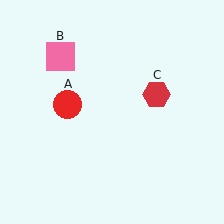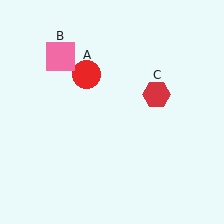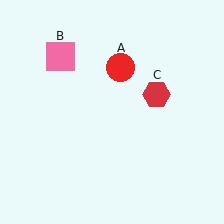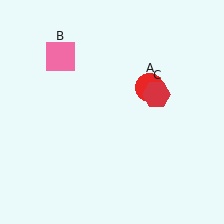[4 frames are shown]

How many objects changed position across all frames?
1 object changed position: red circle (object A).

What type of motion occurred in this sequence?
The red circle (object A) rotated clockwise around the center of the scene.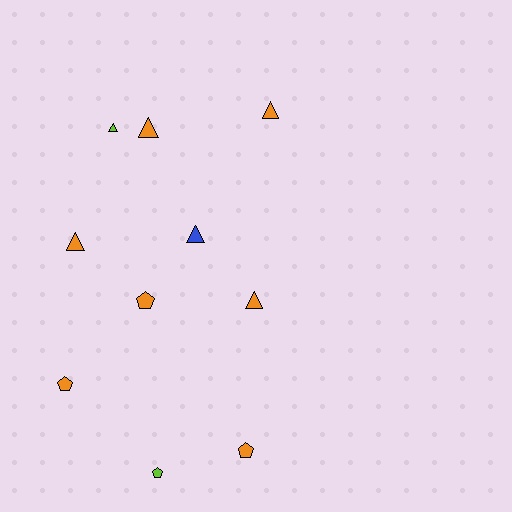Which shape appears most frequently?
Triangle, with 6 objects.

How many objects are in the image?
There are 10 objects.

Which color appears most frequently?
Orange, with 7 objects.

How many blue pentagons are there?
There are no blue pentagons.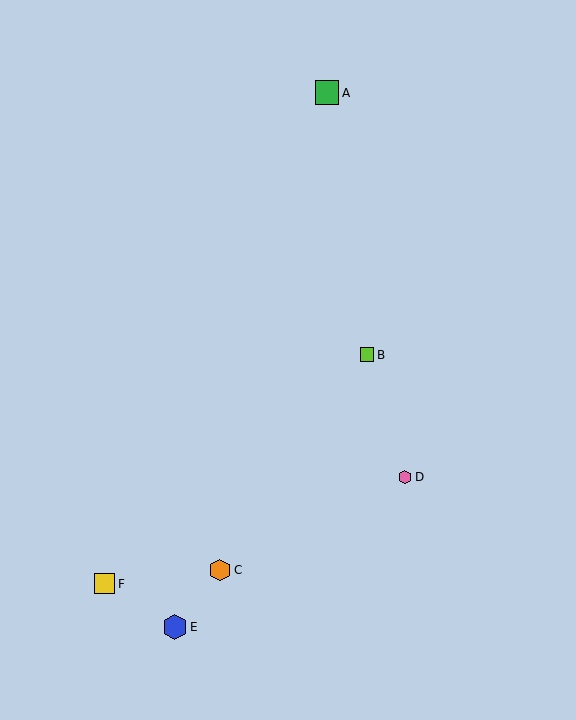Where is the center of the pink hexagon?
The center of the pink hexagon is at (405, 477).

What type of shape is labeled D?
Shape D is a pink hexagon.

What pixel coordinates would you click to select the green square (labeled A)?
Click at (327, 93) to select the green square A.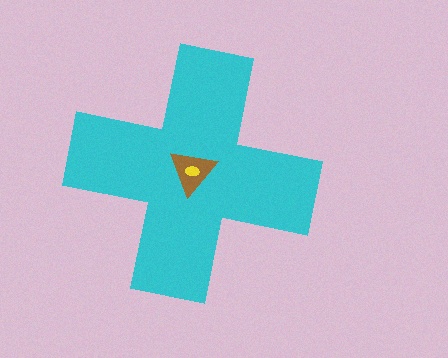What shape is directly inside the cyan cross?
The brown triangle.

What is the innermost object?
The yellow ellipse.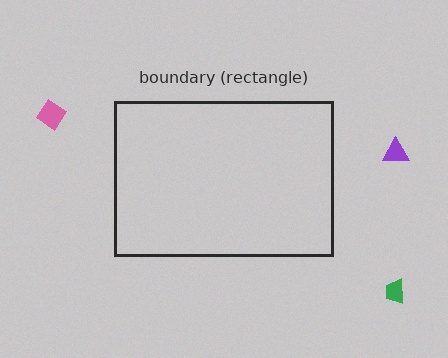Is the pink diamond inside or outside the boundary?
Outside.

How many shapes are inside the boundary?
0 inside, 3 outside.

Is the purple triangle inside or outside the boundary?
Outside.